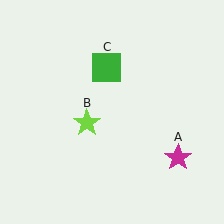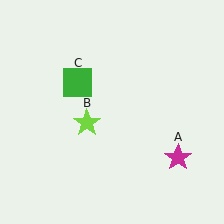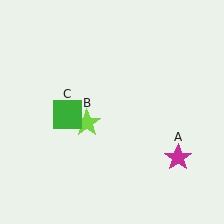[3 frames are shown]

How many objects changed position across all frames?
1 object changed position: green square (object C).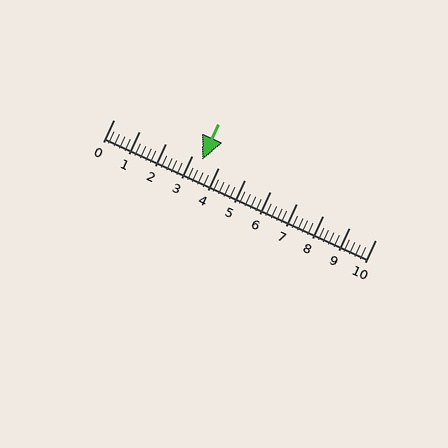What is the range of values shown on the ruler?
The ruler shows values from 0 to 10.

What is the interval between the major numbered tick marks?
The major tick marks are spaced 1 units apart.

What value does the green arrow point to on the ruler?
The green arrow points to approximately 3.4.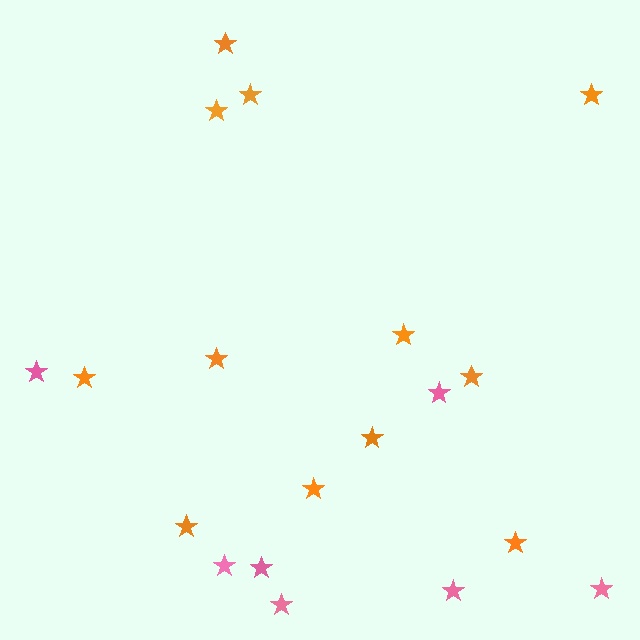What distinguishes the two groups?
There are 2 groups: one group of orange stars (12) and one group of pink stars (7).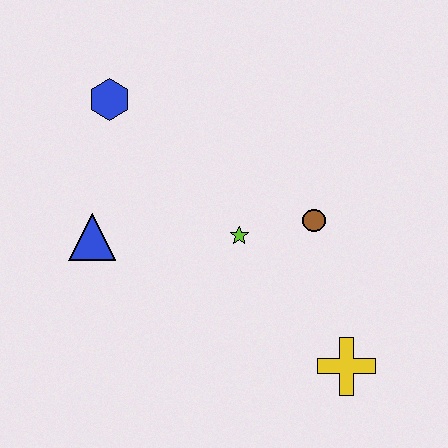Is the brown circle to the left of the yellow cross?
Yes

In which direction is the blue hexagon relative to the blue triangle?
The blue hexagon is above the blue triangle.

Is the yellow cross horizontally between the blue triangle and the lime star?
No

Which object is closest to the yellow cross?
The brown circle is closest to the yellow cross.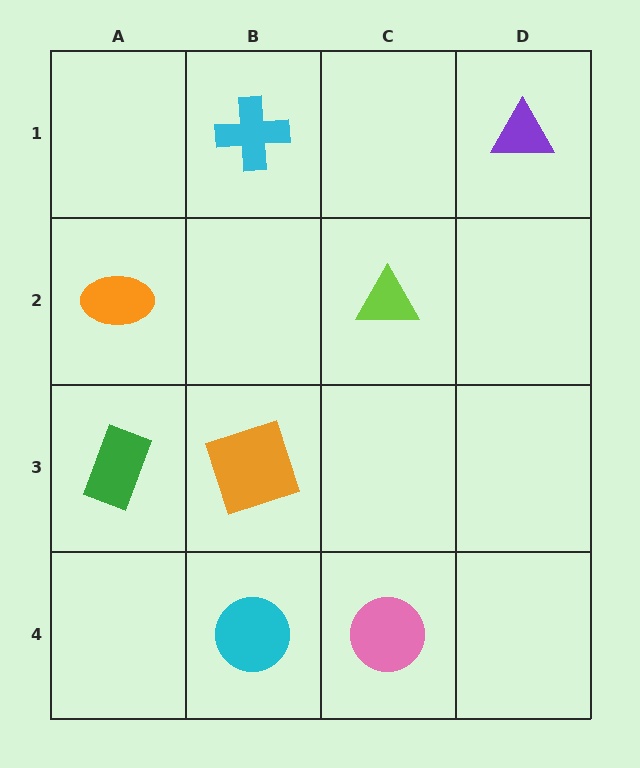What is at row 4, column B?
A cyan circle.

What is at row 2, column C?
A lime triangle.